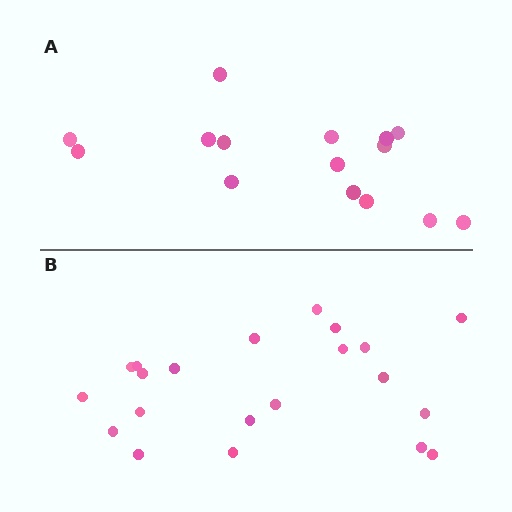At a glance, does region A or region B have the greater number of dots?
Region B (the bottom region) has more dots.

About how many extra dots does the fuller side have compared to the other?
Region B has about 6 more dots than region A.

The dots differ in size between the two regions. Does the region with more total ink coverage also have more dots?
No. Region A has more total ink coverage because its dots are larger, but region B actually contains more individual dots. Total area can be misleading — the number of items is what matters here.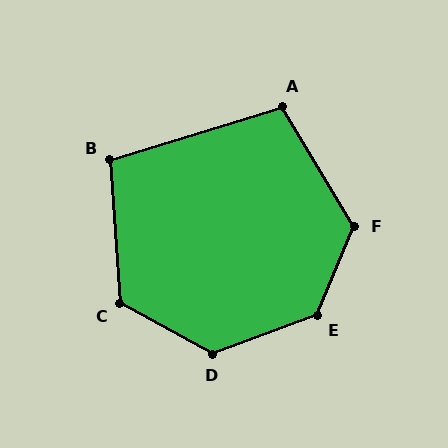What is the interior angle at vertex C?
Approximately 123 degrees (obtuse).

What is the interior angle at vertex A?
Approximately 104 degrees (obtuse).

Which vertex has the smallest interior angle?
B, at approximately 103 degrees.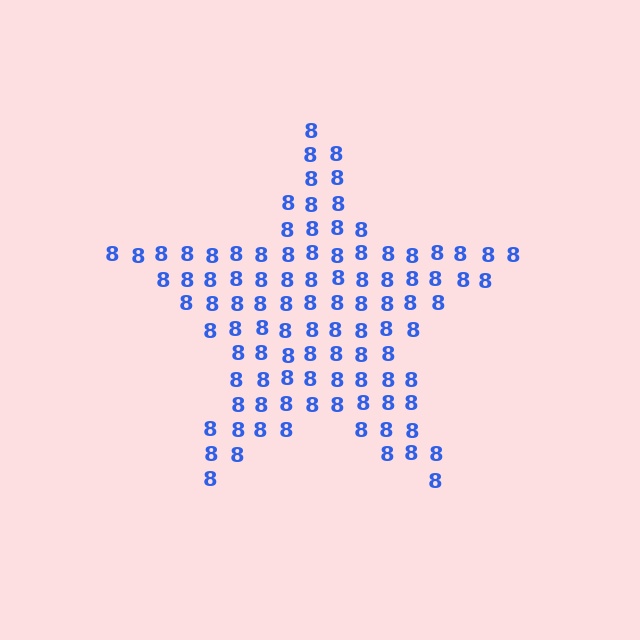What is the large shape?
The large shape is a star.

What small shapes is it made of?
It is made of small digit 8's.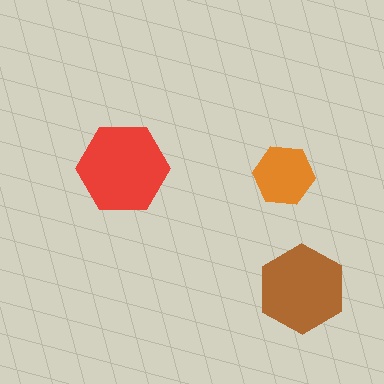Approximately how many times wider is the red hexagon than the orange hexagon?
About 1.5 times wider.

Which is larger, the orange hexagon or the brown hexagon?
The brown one.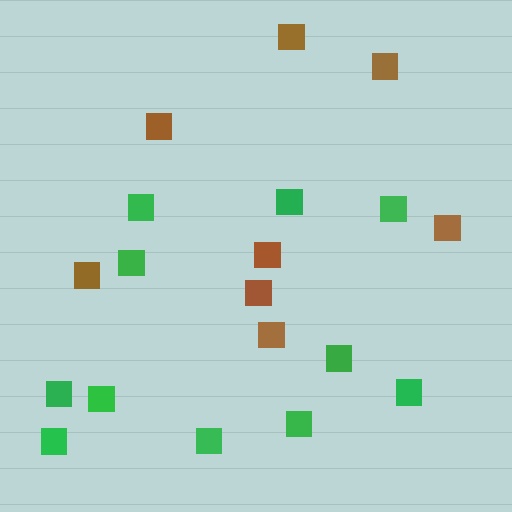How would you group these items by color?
There are 2 groups: one group of green squares (11) and one group of brown squares (8).